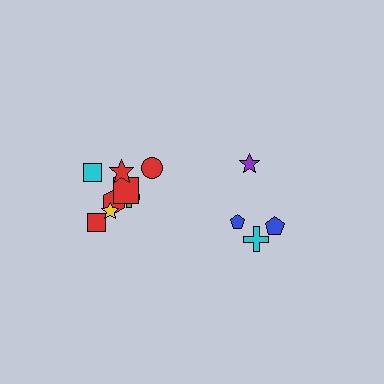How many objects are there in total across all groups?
There are 12 objects.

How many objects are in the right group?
There are 4 objects.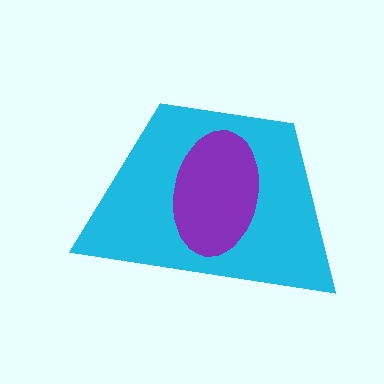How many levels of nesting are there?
2.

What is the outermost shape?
The cyan trapezoid.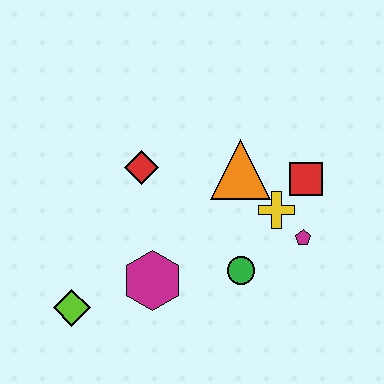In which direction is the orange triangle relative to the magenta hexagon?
The orange triangle is above the magenta hexagon.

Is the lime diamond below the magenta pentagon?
Yes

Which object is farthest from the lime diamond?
The red square is farthest from the lime diamond.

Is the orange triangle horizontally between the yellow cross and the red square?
No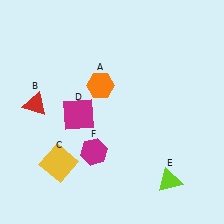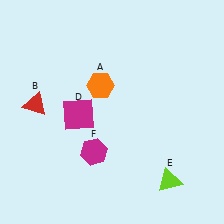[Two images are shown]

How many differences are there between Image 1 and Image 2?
There is 1 difference between the two images.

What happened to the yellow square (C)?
The yellow square (C) was removed in Image 2. It was in the bottom-left area of Image 1.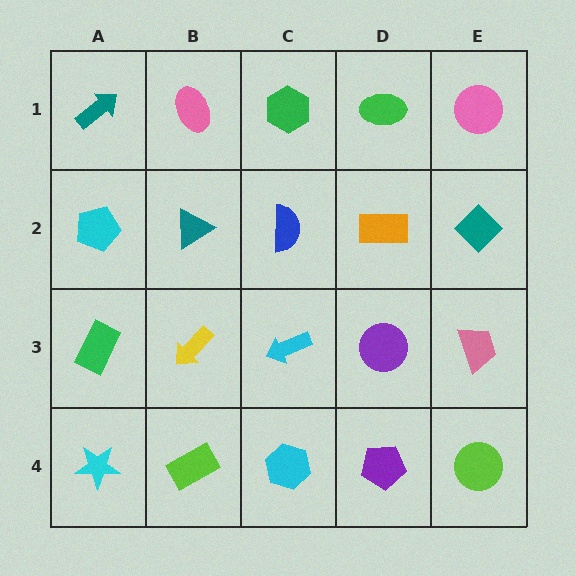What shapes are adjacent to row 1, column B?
A teal triangle (row 2, column B), a teal arrow (row 1, column A), a green hexagon (row 1, column C).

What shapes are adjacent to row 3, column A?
A cyan pentagon (row 2, column A), a cyan star (row 4, column A), a yellow arrow (row 3, column B).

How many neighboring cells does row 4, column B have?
3.